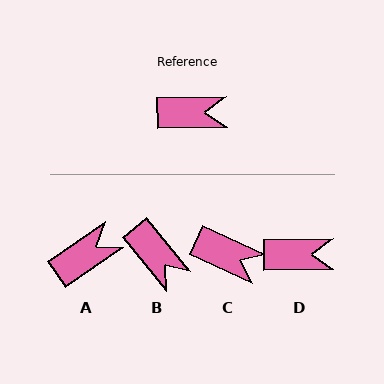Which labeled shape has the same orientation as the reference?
D.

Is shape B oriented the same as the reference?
No, it is off by about 51 degrees.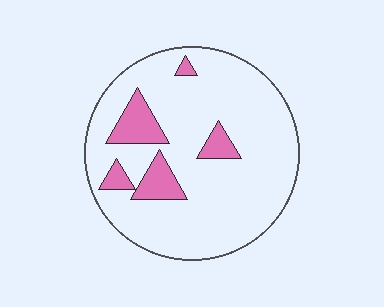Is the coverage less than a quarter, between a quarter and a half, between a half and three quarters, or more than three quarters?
Less than a quarter.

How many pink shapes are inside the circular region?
5.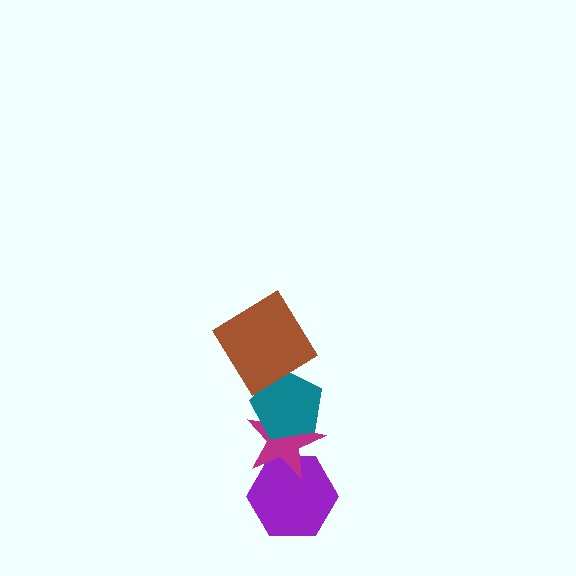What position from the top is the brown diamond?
The brown diamond is 1st from the top.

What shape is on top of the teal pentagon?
The brown diamond is on top of the teal pentagon.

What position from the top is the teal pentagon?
The teal pentagon is 2nd from the top.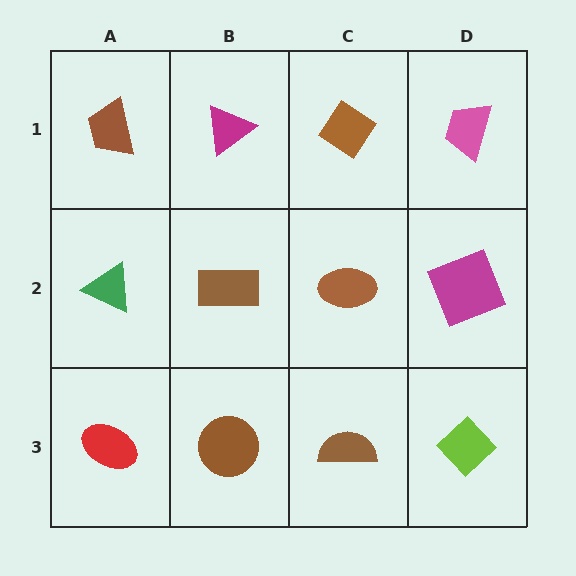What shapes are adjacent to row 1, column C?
A brown ellipse (row 2, column C), a magenta triangle (row 1, column B), a pink trapezoid (row 1, column D).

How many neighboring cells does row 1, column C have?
3.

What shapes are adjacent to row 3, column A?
A green triangle (row 2, column A), a brown circle (row 3, column B).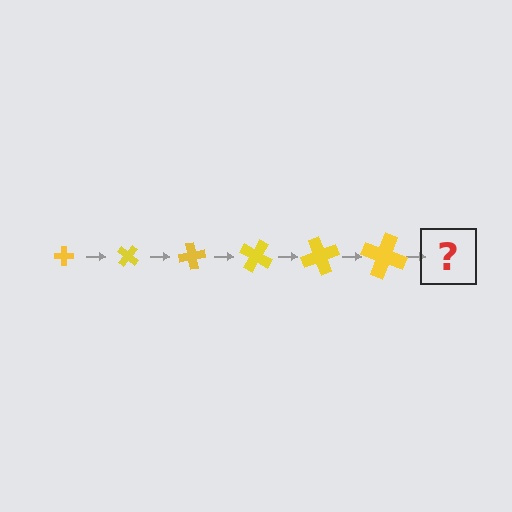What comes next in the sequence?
The next element should be a cross, larger than the previous one and rotated 240 degrees from the start.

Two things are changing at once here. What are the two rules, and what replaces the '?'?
The two rules are that the cross grows larger each step and it rotates 40 degrees each step. The '?' should be a cross, larger than the previous one and rotated 240 degrees from the start.